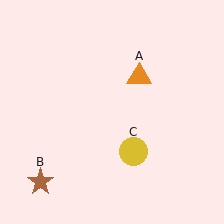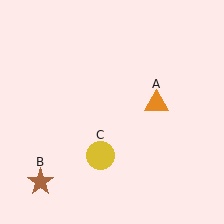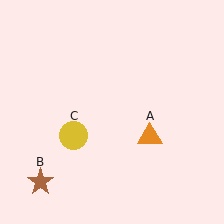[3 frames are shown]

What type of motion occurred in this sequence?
The orange triangle (object A), yellow circle (object C) rotated clockwise around the center of the scene.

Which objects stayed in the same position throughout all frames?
Brown star (object B) remained stationary.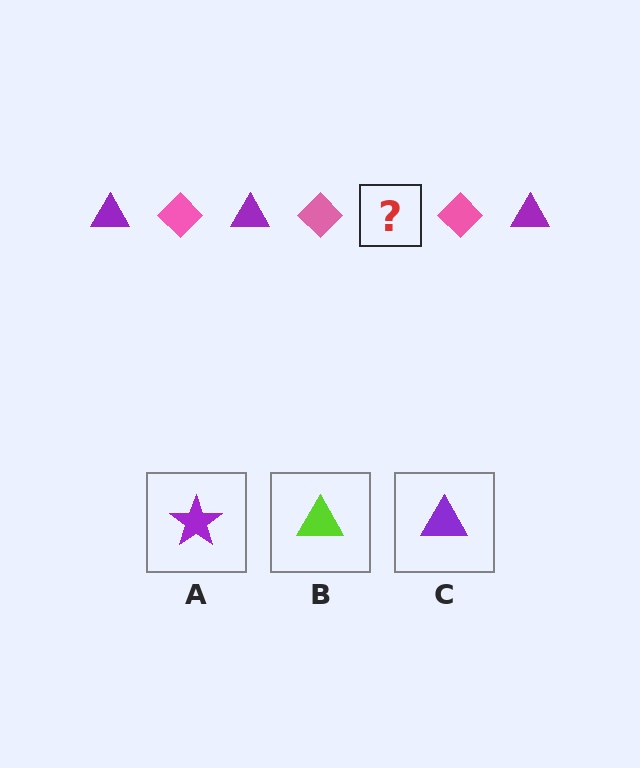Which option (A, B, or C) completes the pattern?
C.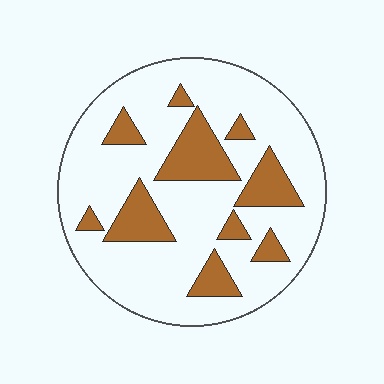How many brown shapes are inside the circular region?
10.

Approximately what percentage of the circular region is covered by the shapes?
Approximately 25%.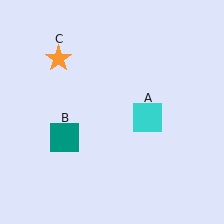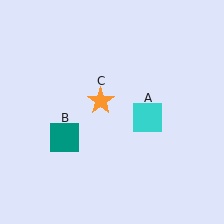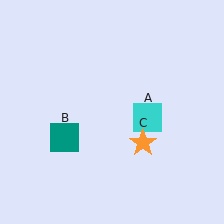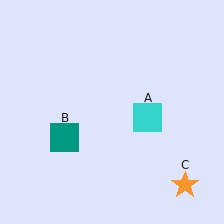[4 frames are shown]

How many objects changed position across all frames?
1 object changed position: orange star (object C).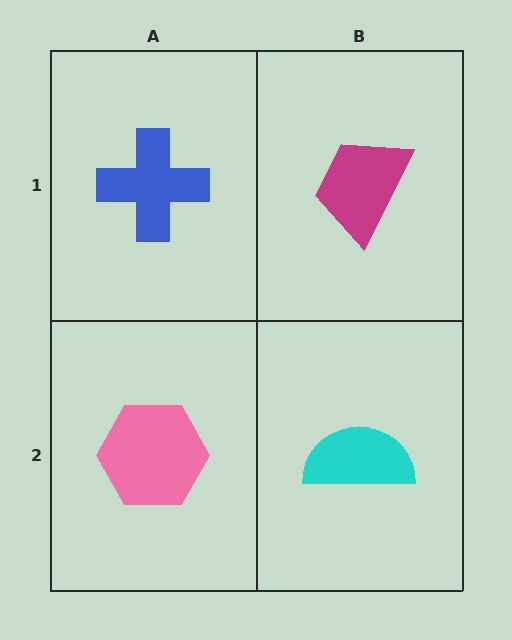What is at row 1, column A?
A blue cross.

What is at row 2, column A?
A pink hexagon.